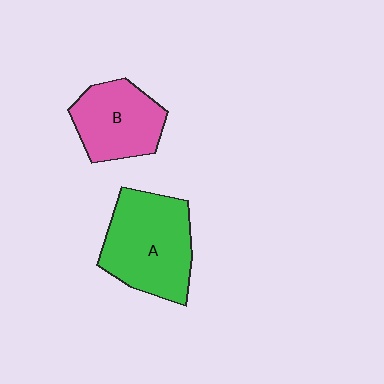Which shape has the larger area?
Shape A (green).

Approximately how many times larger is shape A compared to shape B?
Approximately 1.4 times.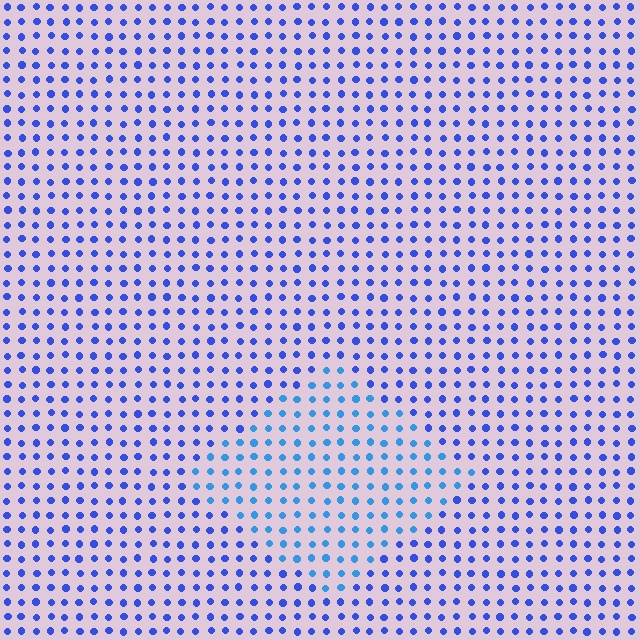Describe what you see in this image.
The image is filled with small blue elements in a uniform arrangement. A diamond-shaped region is visible where the elements are tinted to a slightly different hue, forming a subtle color boundary.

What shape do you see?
I see a diamond.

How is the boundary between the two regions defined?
The boundary is defined purely by a slight shift in hue (about 25 degrees). Spacing, size, and orientation are identical on both sides.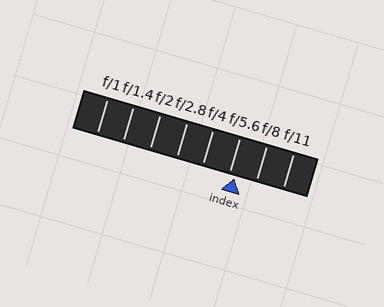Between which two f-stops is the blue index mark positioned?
The index mark is between f/5.6 and f/8.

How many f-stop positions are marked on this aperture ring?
There are 8 f-stop positions marked.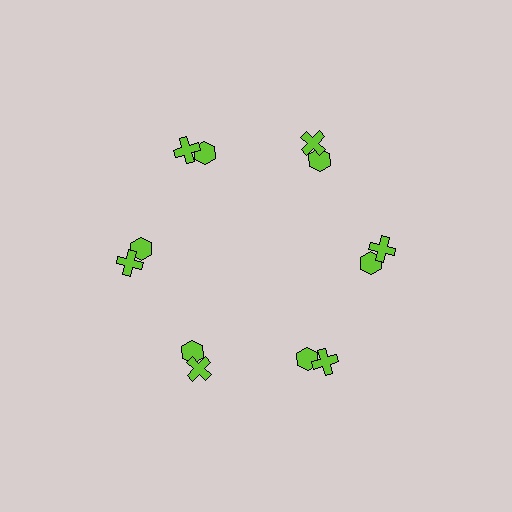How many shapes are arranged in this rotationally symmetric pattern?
There are 12 shapes, arranged in 6 groups of 2.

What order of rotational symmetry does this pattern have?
This pattern has 6-fold rotational symmetry.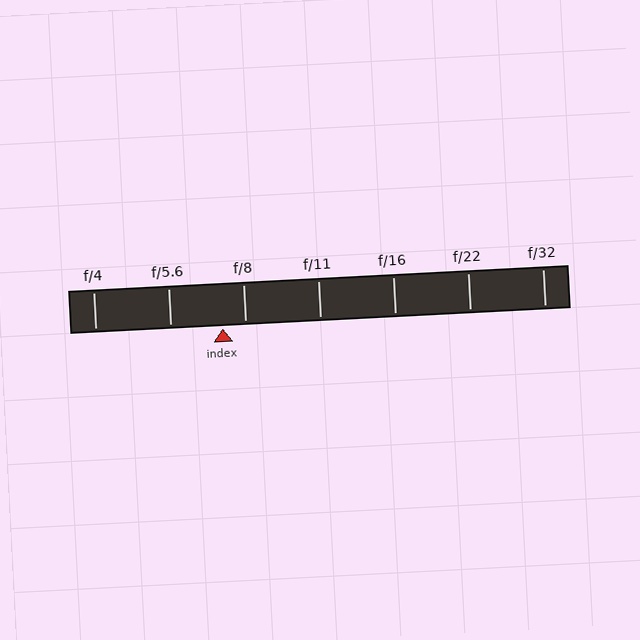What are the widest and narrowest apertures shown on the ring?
The widest aperture shown is f/4 and the narrowest is f/32.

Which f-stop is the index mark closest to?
The index mark is closest to f/8.